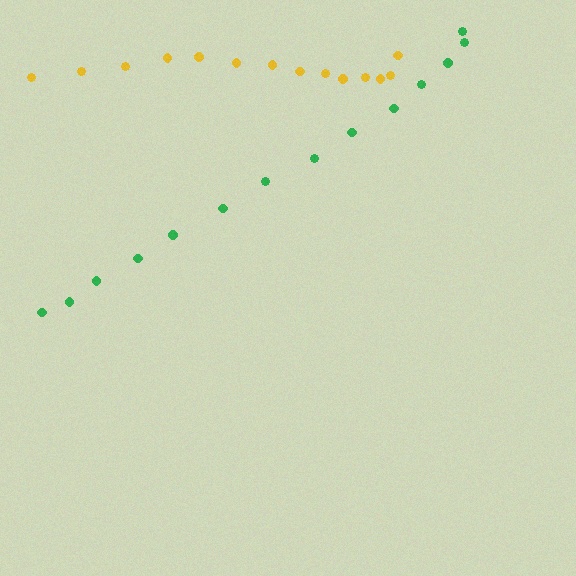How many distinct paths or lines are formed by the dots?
There are 2 distinct paths.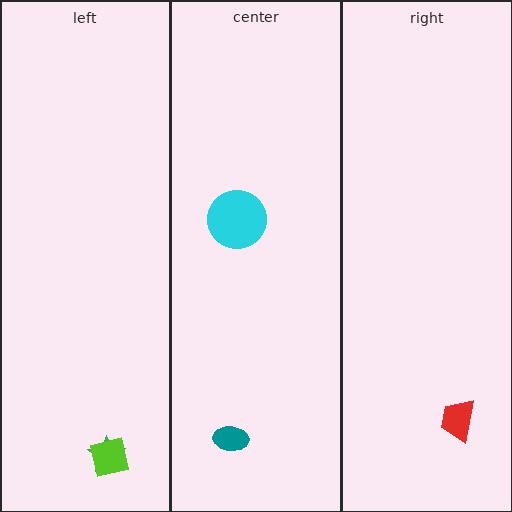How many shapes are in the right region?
1.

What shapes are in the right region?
The red trapezoid.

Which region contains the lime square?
The left region.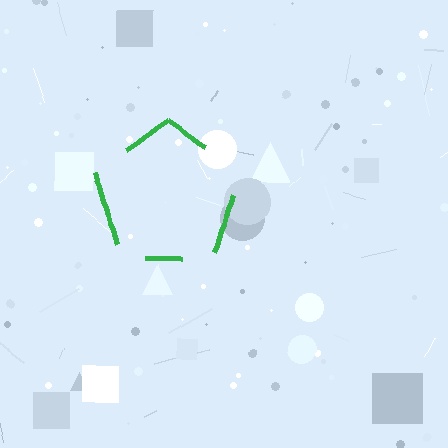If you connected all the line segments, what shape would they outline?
They would outline a pentagon.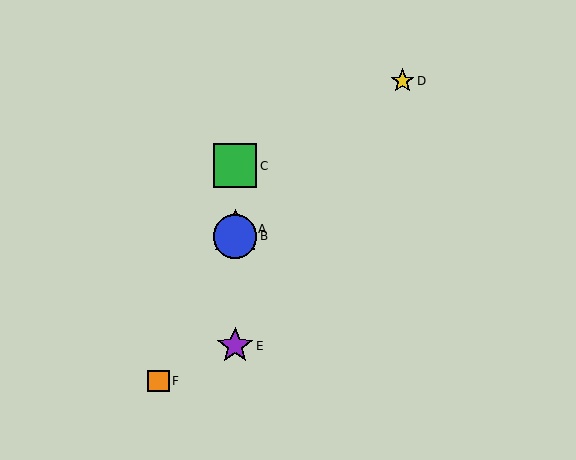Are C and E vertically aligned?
Yes, both are at x≈235.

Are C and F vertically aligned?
No, C is at x≈235 and F is at x≈159.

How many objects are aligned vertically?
4 objects (A, B, C, E) are aligned vertically.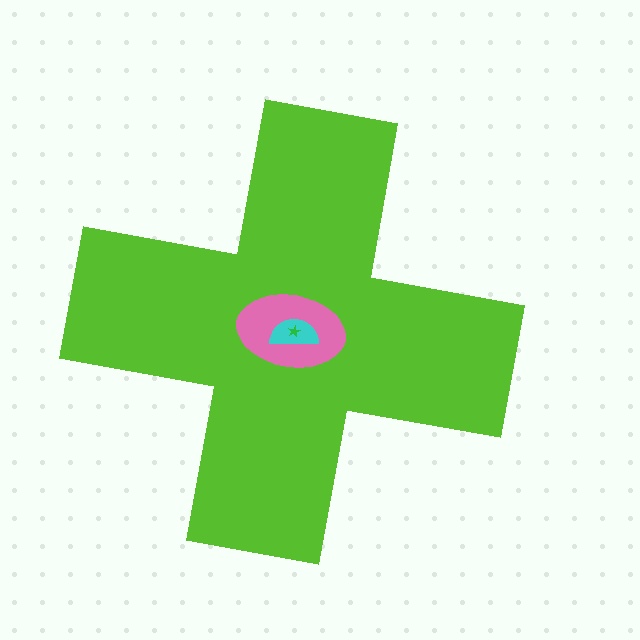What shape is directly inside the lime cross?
The pink ellipse.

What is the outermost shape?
The lime cross.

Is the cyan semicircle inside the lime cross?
Yes.